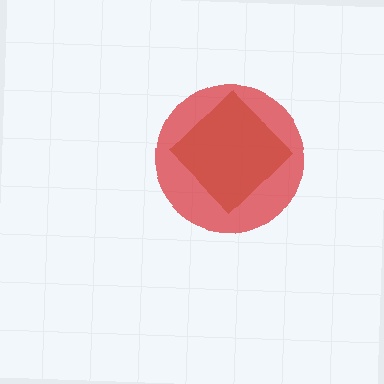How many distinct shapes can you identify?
There are 2 distinct shapes: a brown diamond, a red circle.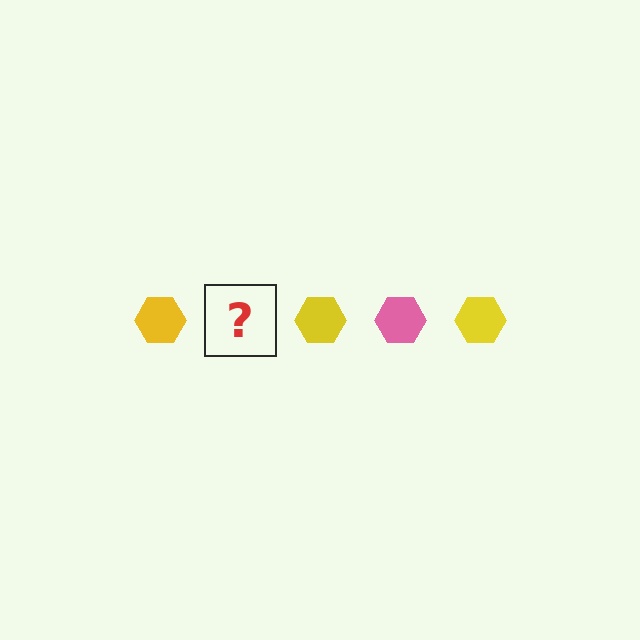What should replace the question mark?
The question mark should be replaced with a pink hexagon.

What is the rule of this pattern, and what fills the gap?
The rule is that the pattern cycles through yellow, pink hexagons. The gap should be filled with a pink hexagon.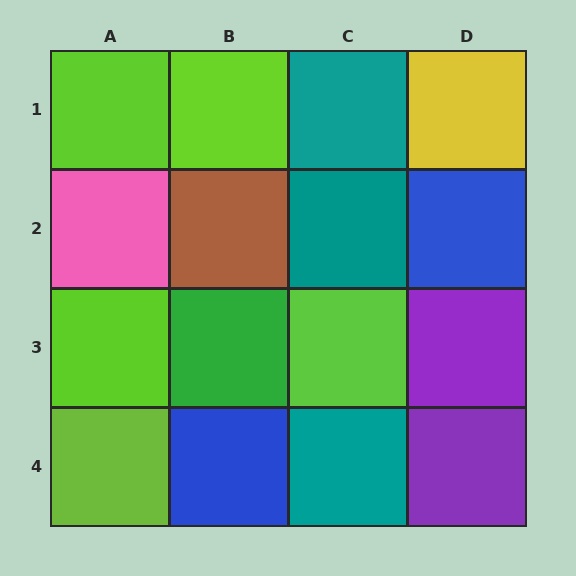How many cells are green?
1 cell is green.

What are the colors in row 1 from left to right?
Lime, lime, teal, yellow.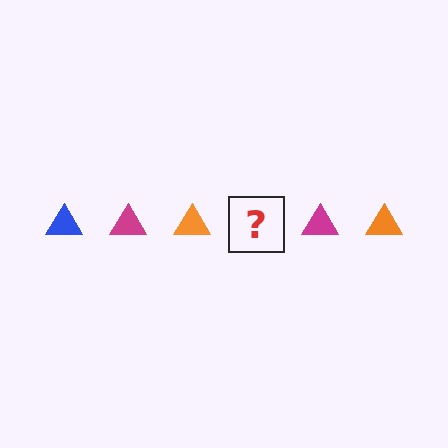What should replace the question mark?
The question mark should be replaced with a blue triangle.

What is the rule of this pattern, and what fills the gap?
The rule is that the pattern cycles through blue, magenta, orange triangles. The gap should be filled with a blue triangle.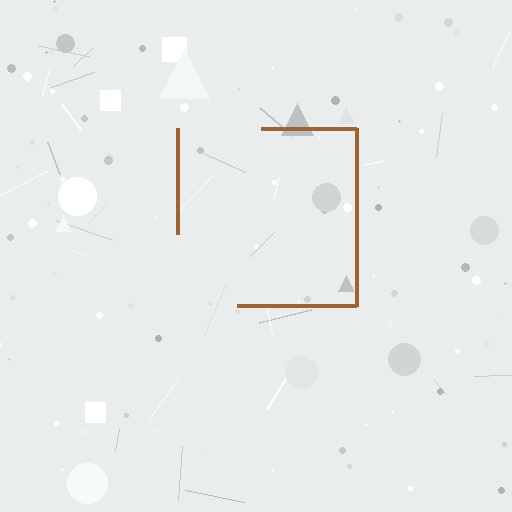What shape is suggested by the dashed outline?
The dashed outline suggests a square.